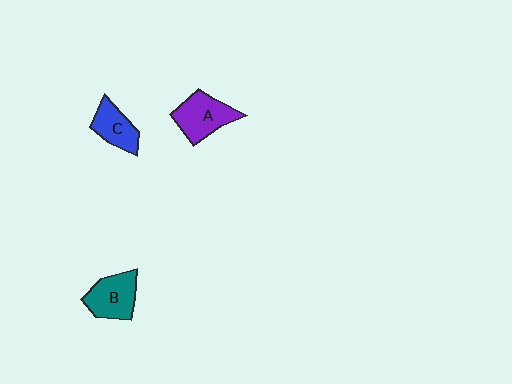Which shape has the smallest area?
Shape C (blue).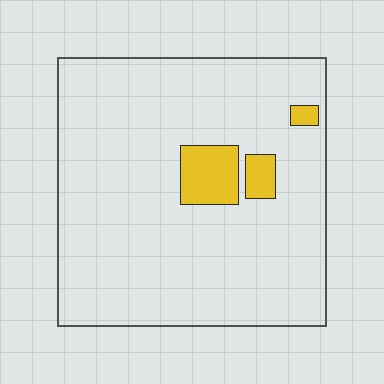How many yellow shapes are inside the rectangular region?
3.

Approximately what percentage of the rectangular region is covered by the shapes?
Approximately 10%.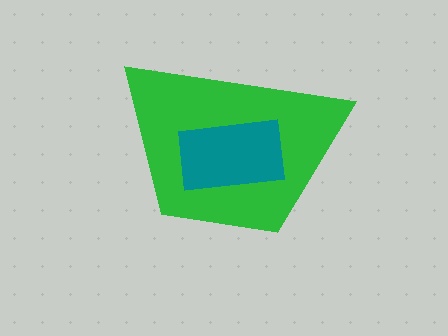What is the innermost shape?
The teal rectangle.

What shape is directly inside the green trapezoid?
The teal rectangle.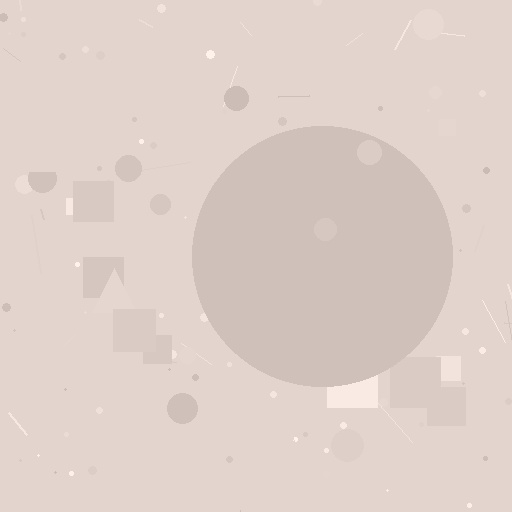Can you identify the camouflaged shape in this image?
The camouflaged shape is a circle.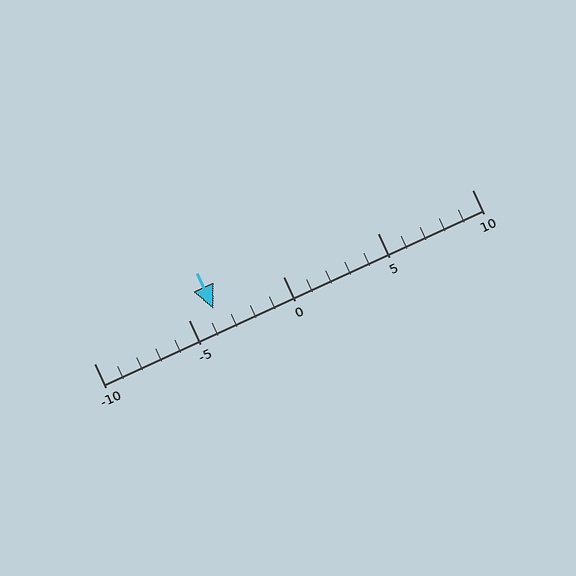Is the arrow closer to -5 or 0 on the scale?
The arrow is closer to -5.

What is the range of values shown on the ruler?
The ruler shows values from -10 to 10.